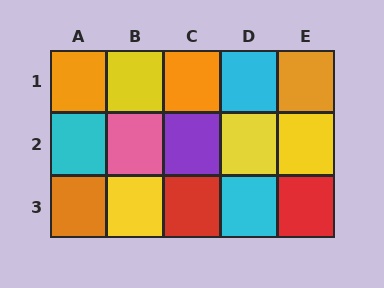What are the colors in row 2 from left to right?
Cyan, pink, purple, yellow, yellow.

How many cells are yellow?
4 cells are yellow.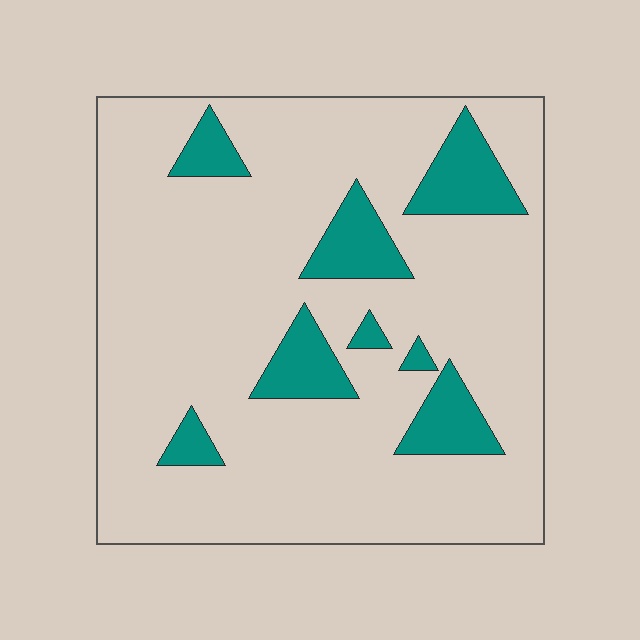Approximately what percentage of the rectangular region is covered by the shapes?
Approximately 15%.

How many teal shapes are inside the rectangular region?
8.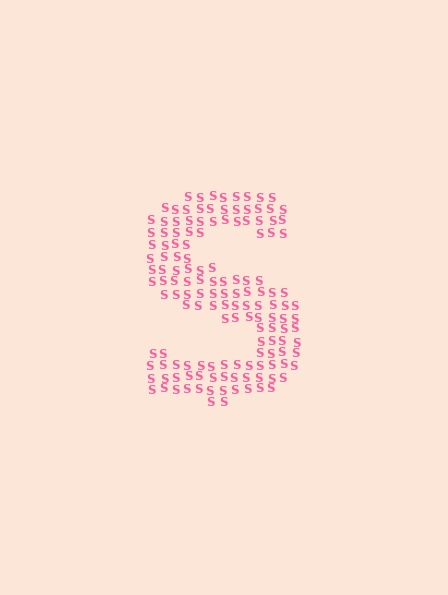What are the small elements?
The small elements are letter S's.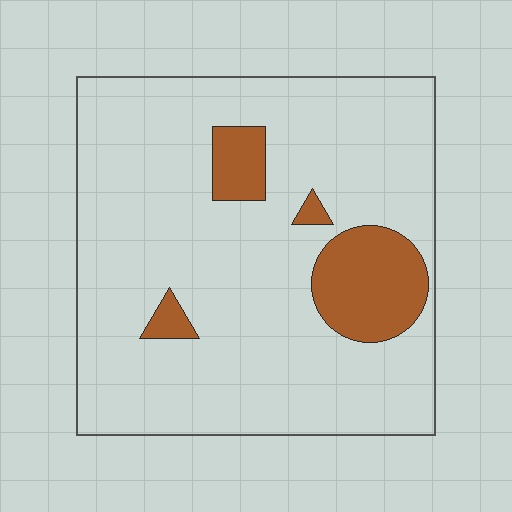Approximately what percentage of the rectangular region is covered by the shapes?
Approximately 15%.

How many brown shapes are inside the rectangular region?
4.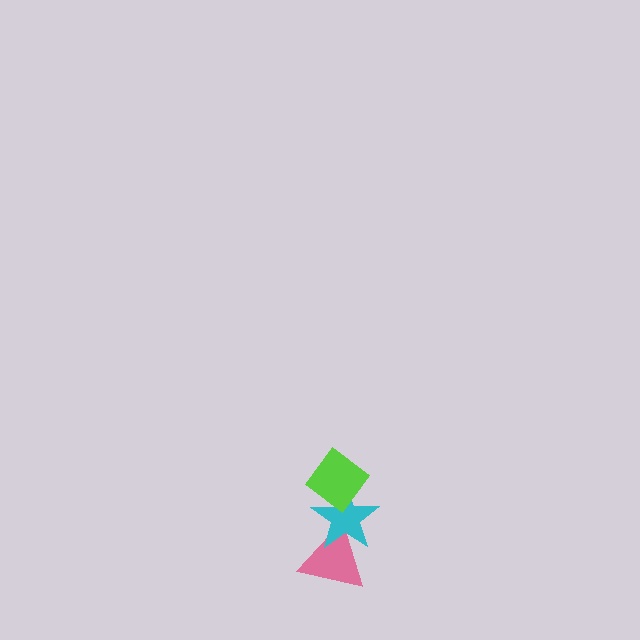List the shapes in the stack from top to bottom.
From top to bottom: the lime diamond, the cyan star, the pink triangle.